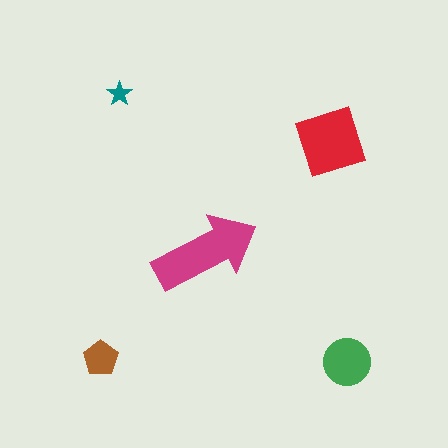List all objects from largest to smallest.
The magenta arrow, the red square, the green circle, the brown pentagon, the teal star.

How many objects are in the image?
There are 5 objects in the image.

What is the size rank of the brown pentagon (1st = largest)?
4th.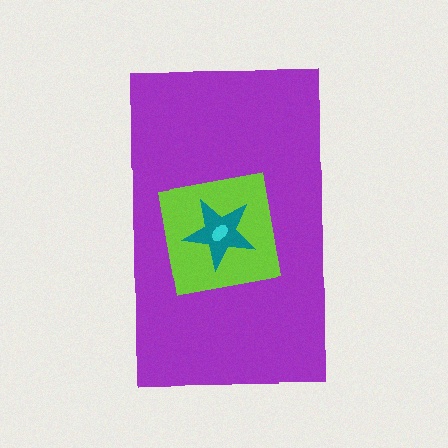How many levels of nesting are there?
4.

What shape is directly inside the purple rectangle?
The lime square.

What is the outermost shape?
The purple rectangle.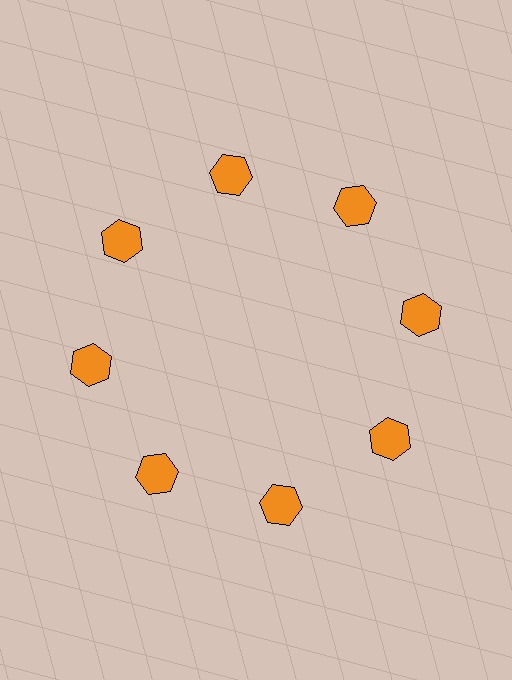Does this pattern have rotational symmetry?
Yes, this pattern has 8-fold rotational symmetry. It looks the same after rotating 45 degrees around the center.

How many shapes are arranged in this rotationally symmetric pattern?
There are 8 shapes, arranged in 8 groups of 1.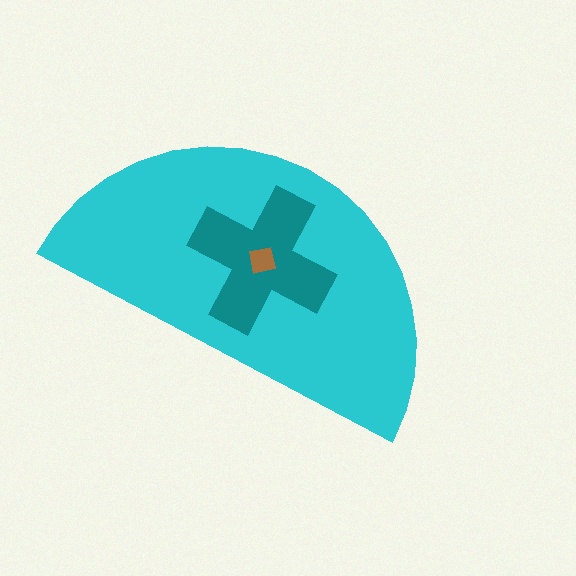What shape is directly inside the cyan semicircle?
The teal cross.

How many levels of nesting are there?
3.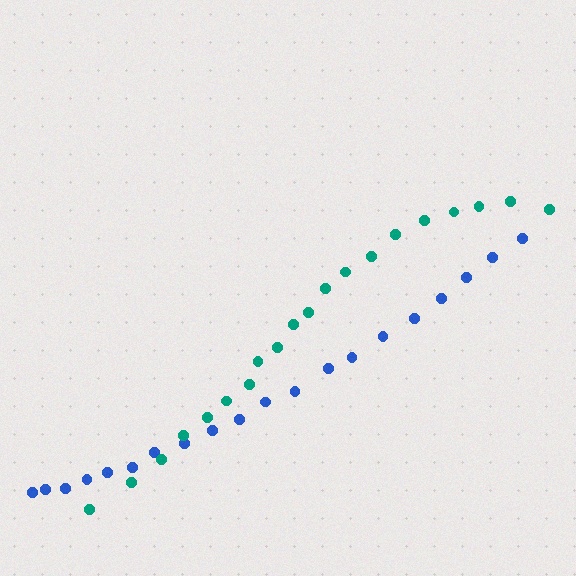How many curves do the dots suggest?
There are 2 distinct paths.